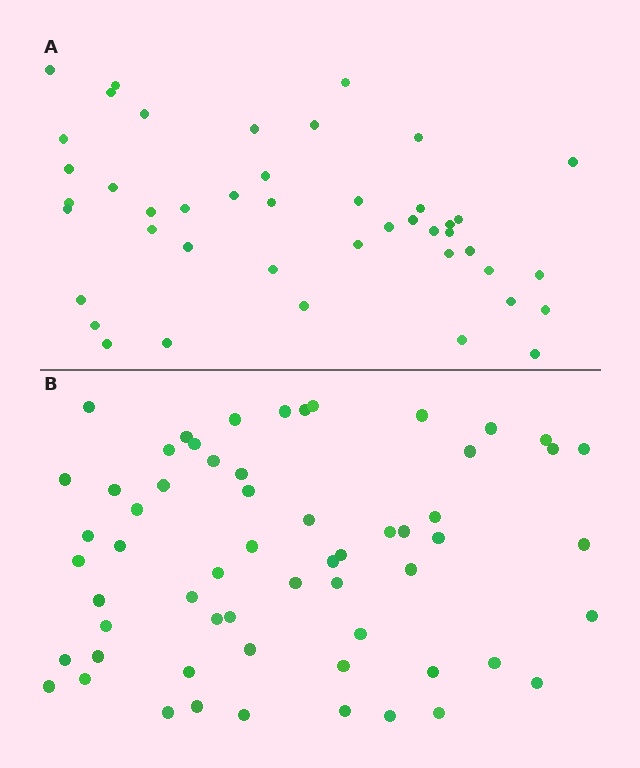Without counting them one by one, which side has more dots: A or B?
Region B (the bottom region) has more dots.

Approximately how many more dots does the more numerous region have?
Region B has approximately 15 more dots than region A.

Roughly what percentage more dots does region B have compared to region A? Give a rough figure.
About 35% more.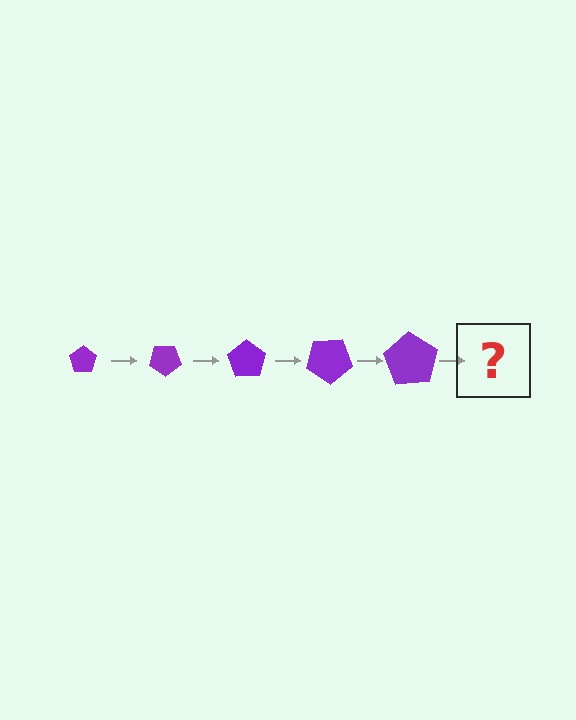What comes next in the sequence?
The next element should be a pentagon, larger than the previous one and rotated 175 degrees from the start.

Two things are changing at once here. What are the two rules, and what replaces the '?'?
The two rules are that the pentagon grows larger each step and it rotates 35 degrees each step. The '?' should be a pentagon, larger than the previous one and rotated 175 degrees from the start.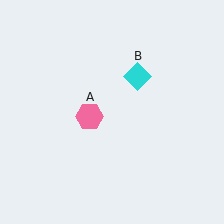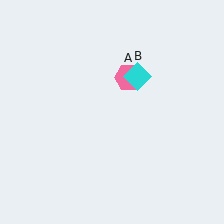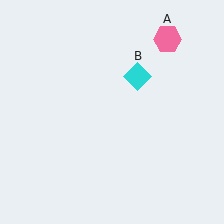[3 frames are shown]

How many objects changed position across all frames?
1 object changed position: pink hexagon (object A).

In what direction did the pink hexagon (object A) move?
The pink hexagon (object A) moved up and to the right.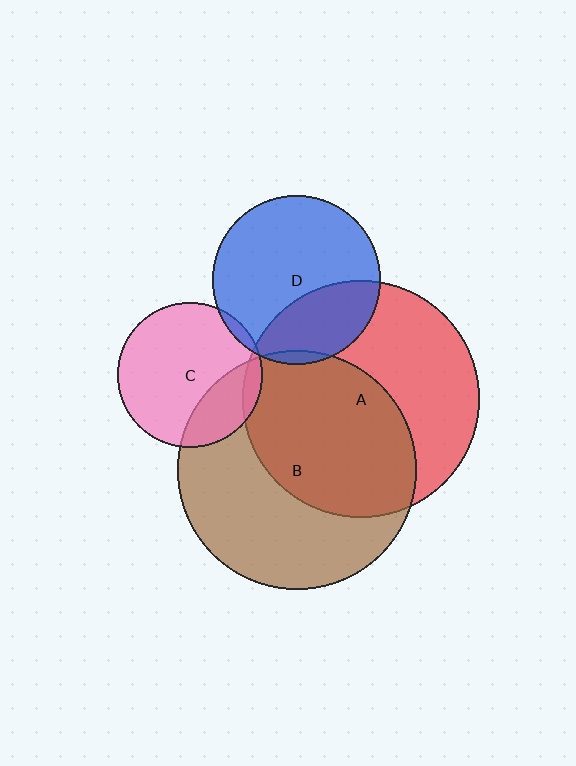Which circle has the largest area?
Circle B (brown).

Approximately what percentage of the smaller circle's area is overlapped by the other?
Approximately 5%.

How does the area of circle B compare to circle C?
Approximately 2.7 times.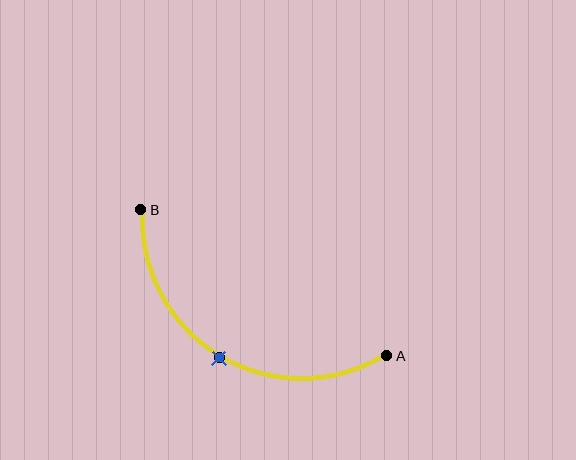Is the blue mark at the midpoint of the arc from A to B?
Yes. The blue mark lies on the arc at equal arc-length from both A and B — it is the arc midpoint.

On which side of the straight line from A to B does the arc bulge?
The arc bulges below the straight line connecting A and B.